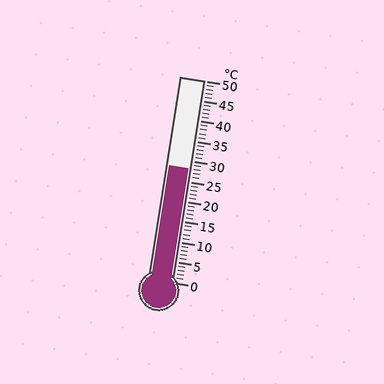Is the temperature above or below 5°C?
The temperature is above 5°C.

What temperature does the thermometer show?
The thermometer shows approximately 28°C.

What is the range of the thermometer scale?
The thermometer scale ranges from 0°C to 50°C.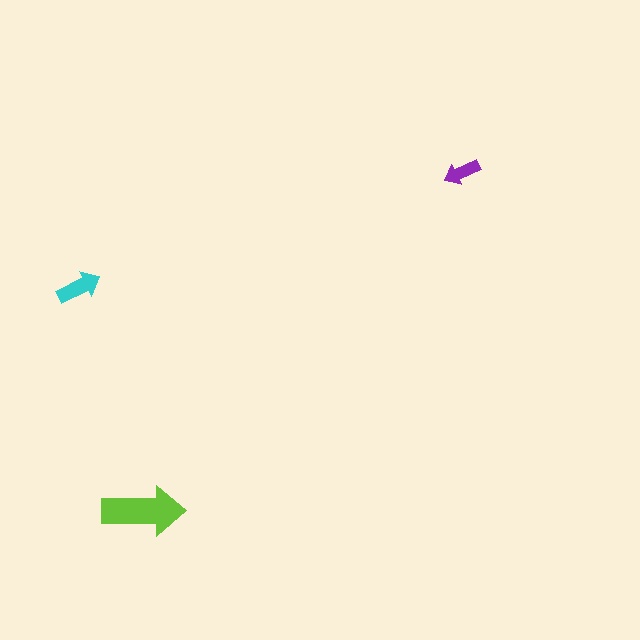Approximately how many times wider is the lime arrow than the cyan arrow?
About 2 times wider.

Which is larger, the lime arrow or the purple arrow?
The lime one.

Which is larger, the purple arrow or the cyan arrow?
The cyan one.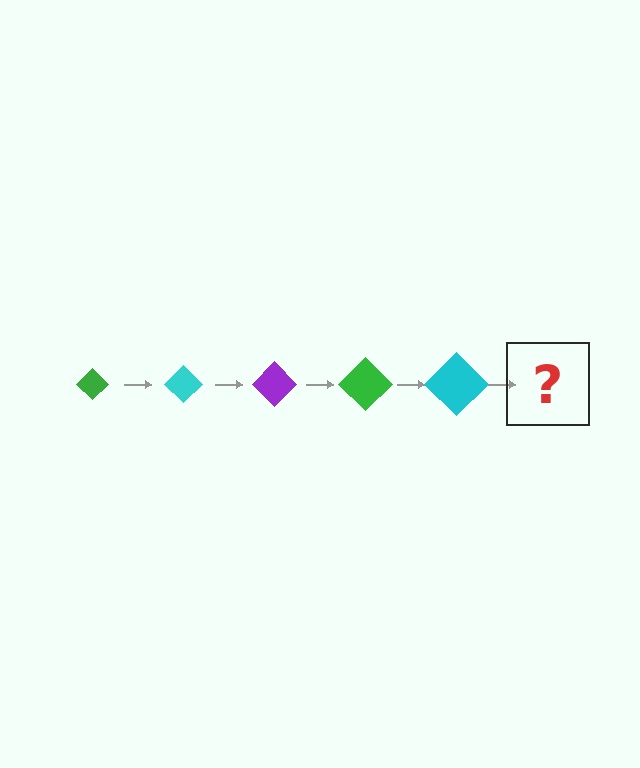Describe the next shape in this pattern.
It should be a purple diamond, larger than the previous one.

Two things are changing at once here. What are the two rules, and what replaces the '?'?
The two rules are that the diamond grows larger each step and the color cycles through green, cyan, and purple. The '?' should be a purple diamond, larger than the previous one.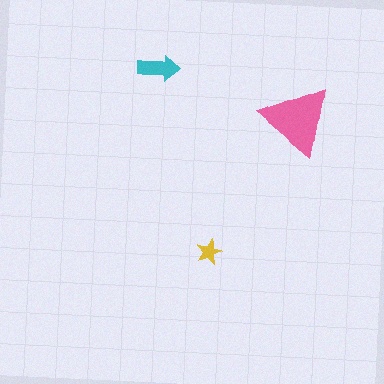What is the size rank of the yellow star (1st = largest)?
3rd.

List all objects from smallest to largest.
The yellow star, the cyan arrow, the pink triangle.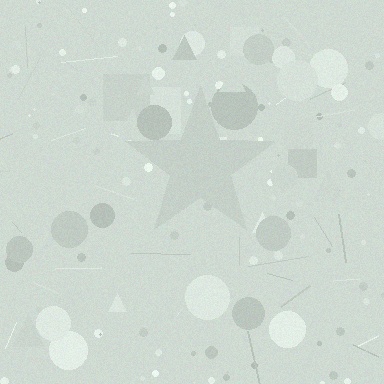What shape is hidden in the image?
A star is hidden in the image.